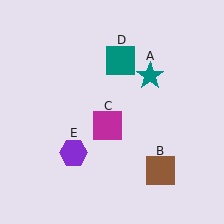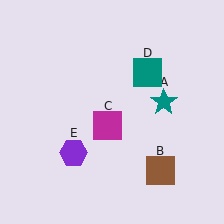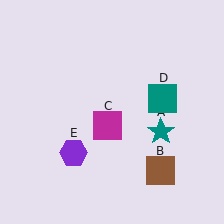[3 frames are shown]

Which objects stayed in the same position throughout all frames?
Brown square (object B) and magenta square (object C) and purple hexagon (object E) remained stationary.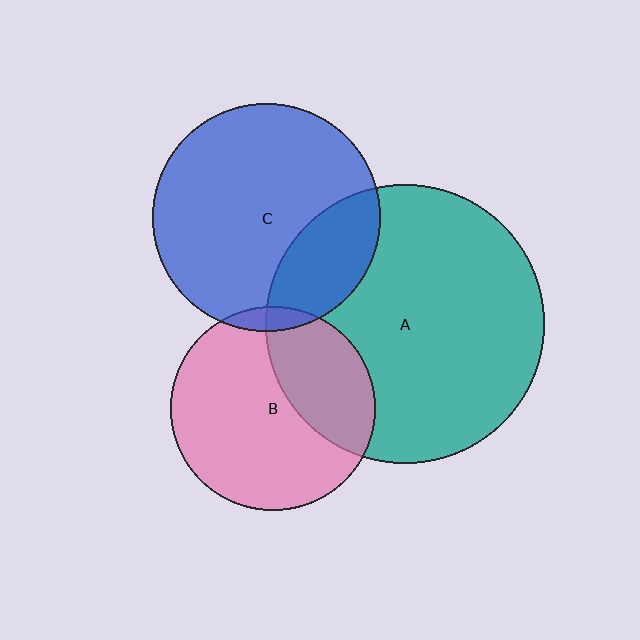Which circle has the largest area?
Circle A (teal).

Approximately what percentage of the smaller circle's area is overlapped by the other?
Approximately 5%.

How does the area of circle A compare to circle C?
Approximately 1.5 times.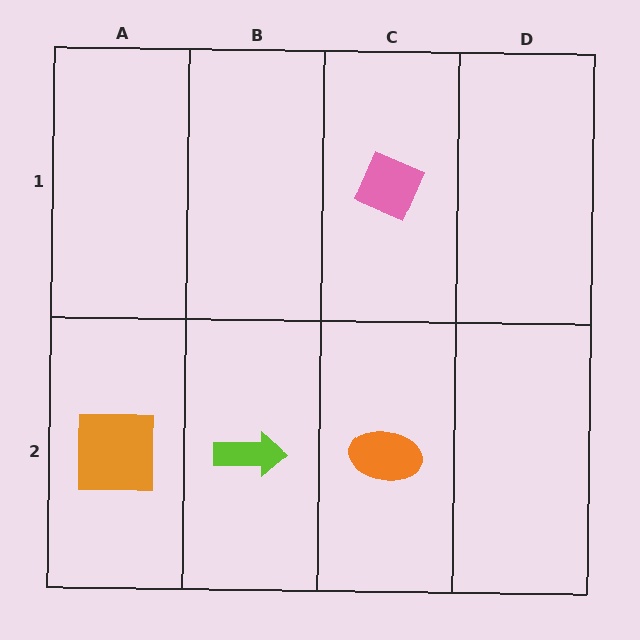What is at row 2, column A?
An orange square.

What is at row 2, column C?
An orange ellipse.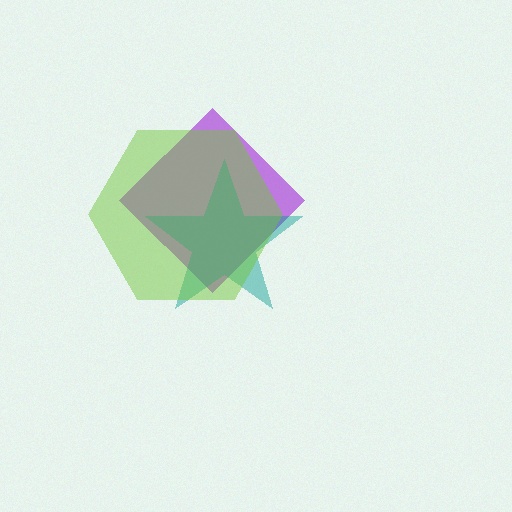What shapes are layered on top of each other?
The layered shapes are: a purple diamond, a teal star, a lime hexagon.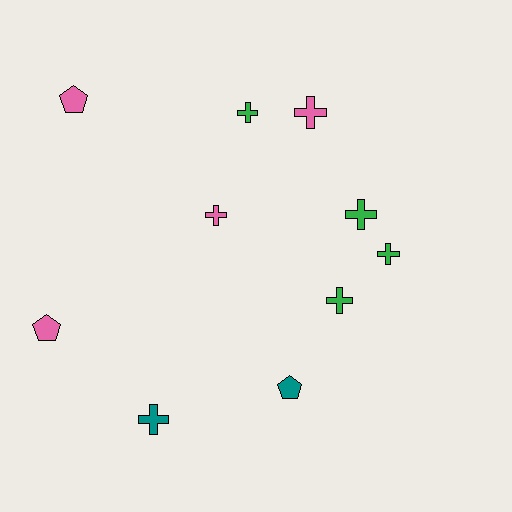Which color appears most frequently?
Pink, with 4 objects.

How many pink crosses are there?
There are 2 pink crosses.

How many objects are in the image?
There are 10 objects.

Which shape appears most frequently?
Cross, with 7 objects.